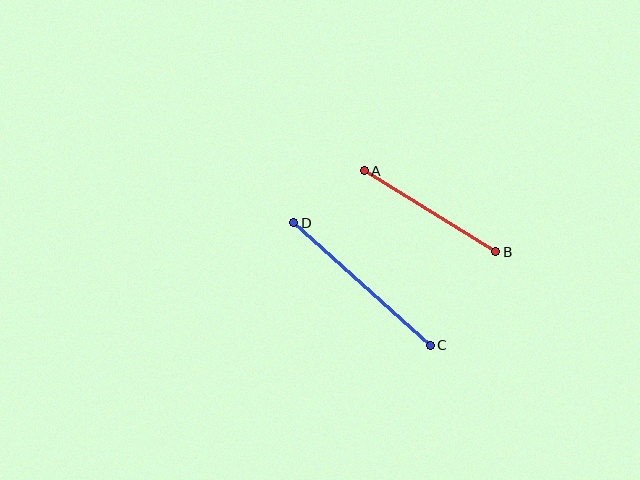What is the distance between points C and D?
The distance is approximately 183 pixels.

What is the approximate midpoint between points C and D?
The midpoint is at approximately (362, 284) pixels.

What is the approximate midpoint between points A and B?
The midpoint is at approximately (430, 211) pixels.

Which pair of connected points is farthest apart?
Points C and D are farthest apart.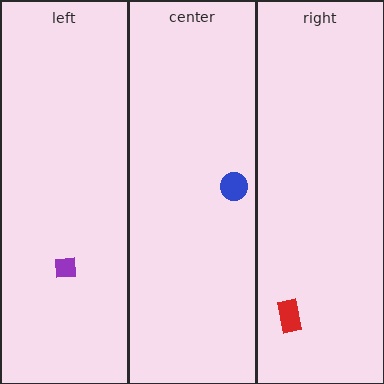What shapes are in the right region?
The red rectangle.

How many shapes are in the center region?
1.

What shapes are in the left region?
The purple square.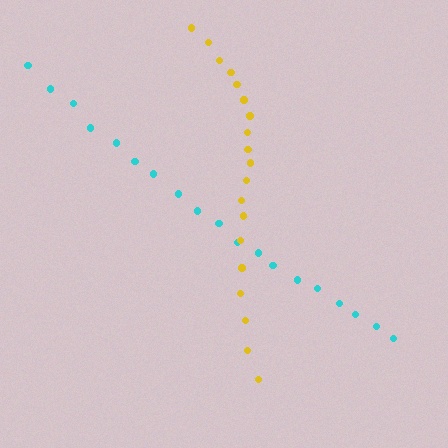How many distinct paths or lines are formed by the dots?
There are 2 distinct paths.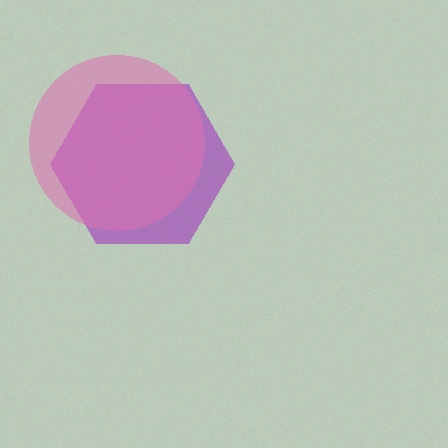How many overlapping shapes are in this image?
There are 2 overlapping shapes in the image.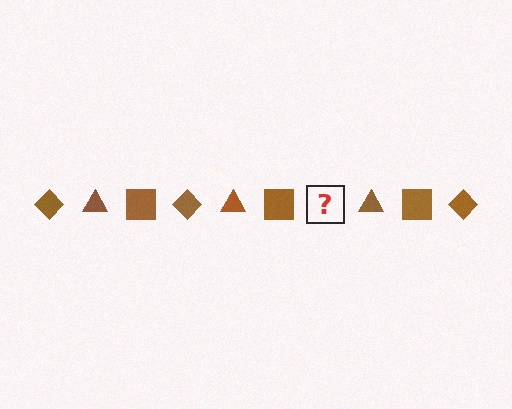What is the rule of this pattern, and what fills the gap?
The rule is that the pattern cycles through diamond, triangle, square shapes in brown. The gap should be filled with a brown diamond.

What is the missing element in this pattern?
The missing element is a brown diamond.